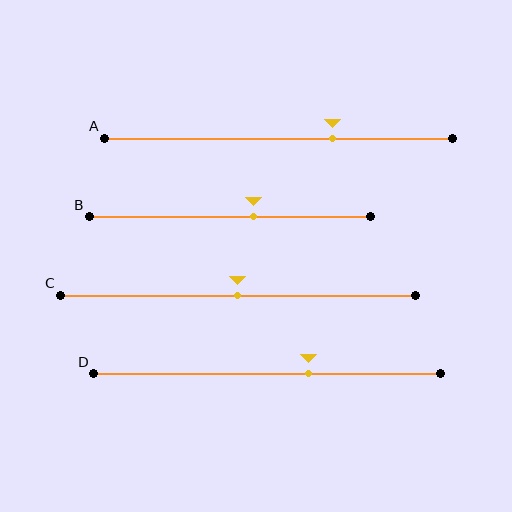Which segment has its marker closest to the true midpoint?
Segment C has its marker closest to the true midpoint.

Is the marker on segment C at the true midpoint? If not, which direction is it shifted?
Yes, the marker on segment C is at the true midpoint.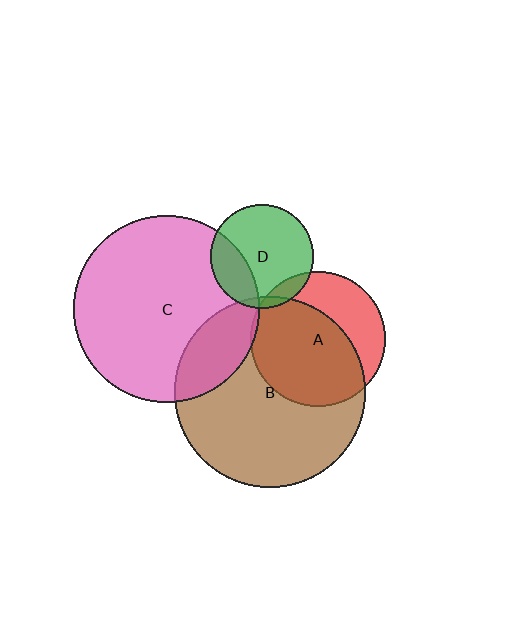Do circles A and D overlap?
Yes.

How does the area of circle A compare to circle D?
Approximately 1.7 times.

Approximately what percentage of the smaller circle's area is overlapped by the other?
Approximately 10%.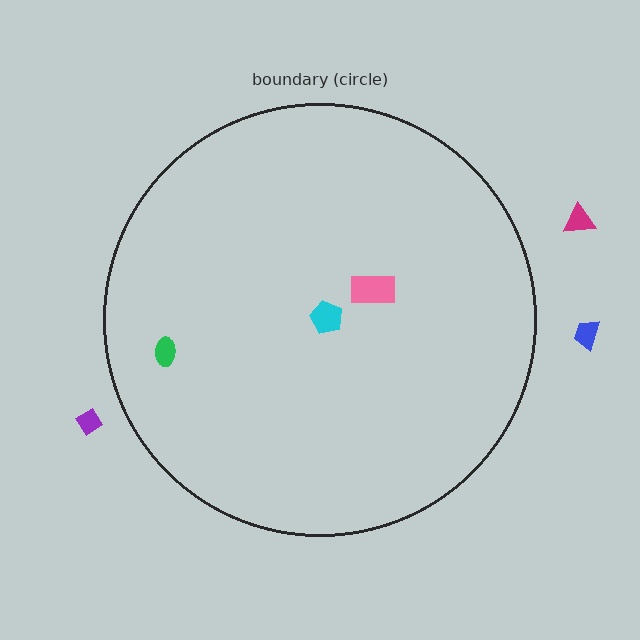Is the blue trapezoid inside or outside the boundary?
Outside.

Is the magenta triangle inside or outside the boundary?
Outside.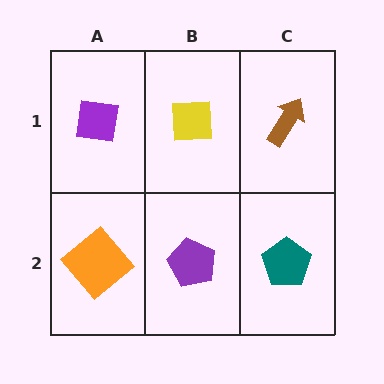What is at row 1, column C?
A brown arrow.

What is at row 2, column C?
A teal pentagon.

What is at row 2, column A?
An orange diamond.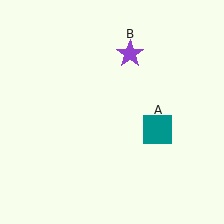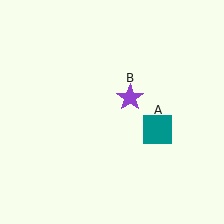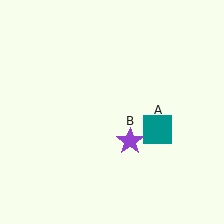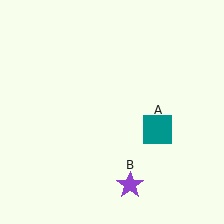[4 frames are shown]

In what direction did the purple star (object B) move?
The purple star (object B) moved down.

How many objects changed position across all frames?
1 object changed position: purple star (object B).